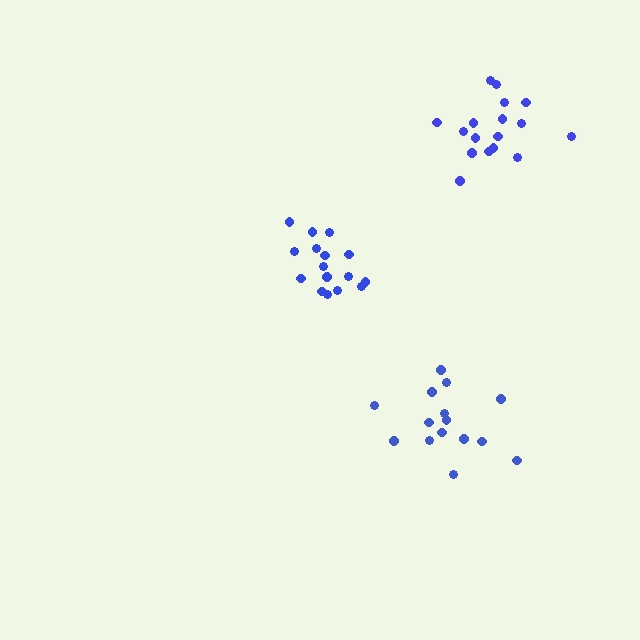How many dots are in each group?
Group 1: 17 dots, Group 2: 15 dots, Group 3: 16 dots (48 total).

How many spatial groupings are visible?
There are 3 spatial groupings.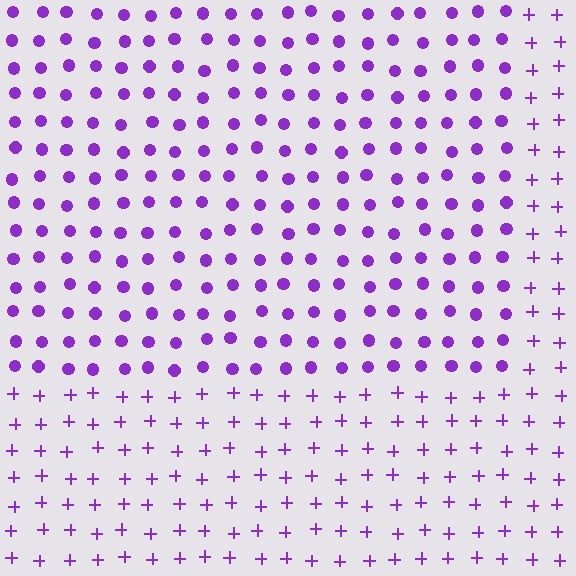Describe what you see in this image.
The image is filled with small purple elements arranged in a uniform grid. A rectangle-shaped region contains circles, while the surrounding area contains plus signs. The boundary is defined purely by the change in element shape.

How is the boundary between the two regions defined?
The boundary is defined by a change in element shape: circles inside vs. plus signs outside. All elements share the same color and spacing.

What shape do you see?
I see a rectangle.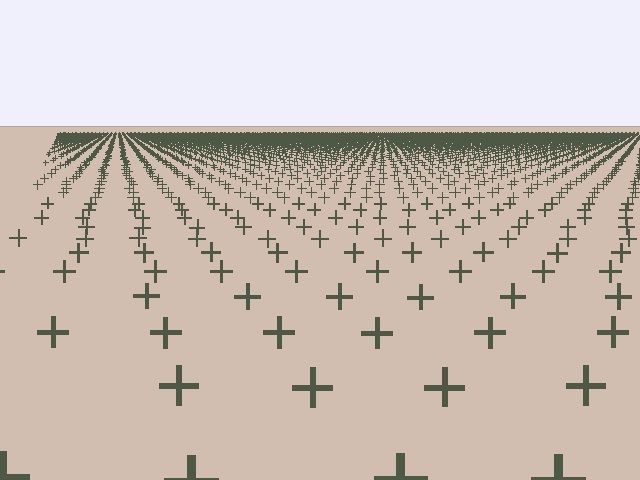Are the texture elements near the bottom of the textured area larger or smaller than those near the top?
Larger. Near the bottom, elements are closer to the viewer and appear at a bigger on-screen size.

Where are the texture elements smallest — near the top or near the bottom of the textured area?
Near the top.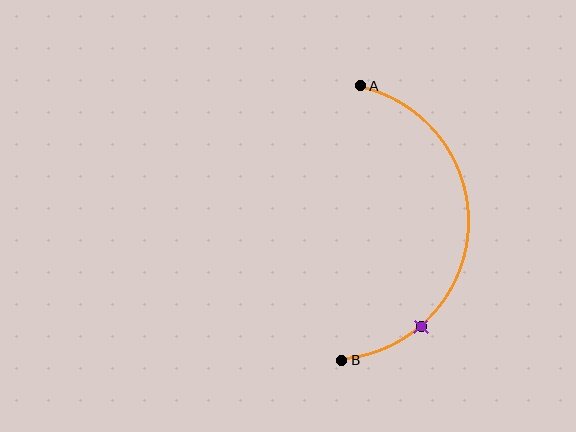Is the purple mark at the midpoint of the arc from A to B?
No. The purple mark lies on the arc but is closer to endpoint B. The arc midpoint would be at the point on the curve equidistant along the arc from both A and B.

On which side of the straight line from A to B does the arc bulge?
The arc bulges to the right of the straight line connecting A and B.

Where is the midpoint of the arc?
The arc midpoint is the point on the curve farthest from the straight line joining A and B. It sits to the right of that line.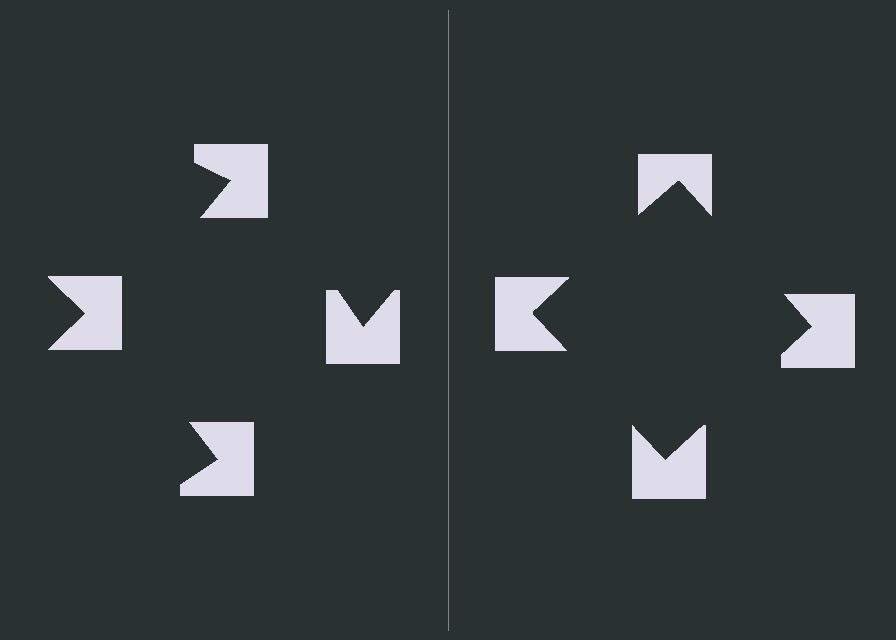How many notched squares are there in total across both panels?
8 — 4 on each side.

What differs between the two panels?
The notched squares are positioned identically on both sides; only the wedge orientations differ. On the right they align to a square; on the left they are misaligned.